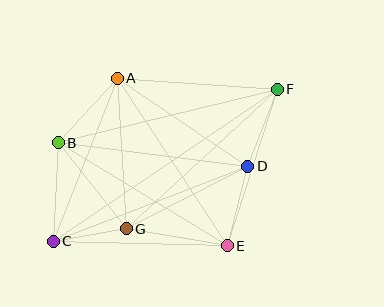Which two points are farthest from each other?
Points C and F are farthest from each other.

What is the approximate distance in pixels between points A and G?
The distance between A and G is approximately 151 pixels.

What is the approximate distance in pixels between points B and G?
The distance between B and G is approximately 110 pixels.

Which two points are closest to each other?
Points C and G are closest to each other.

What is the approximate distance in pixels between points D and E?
The distance between D and E is approximately 82 pixels.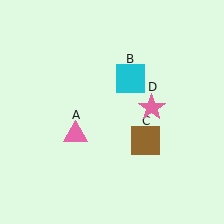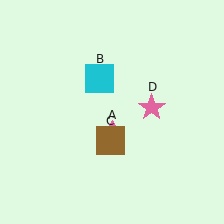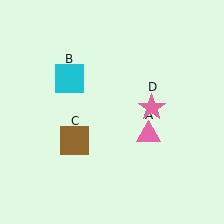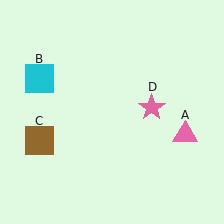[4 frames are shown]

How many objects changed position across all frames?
3 objects changed position: pink triangle (object A), cyan square (object B), brown square (object C).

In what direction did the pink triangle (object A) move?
The pink triangle (object A) moved right.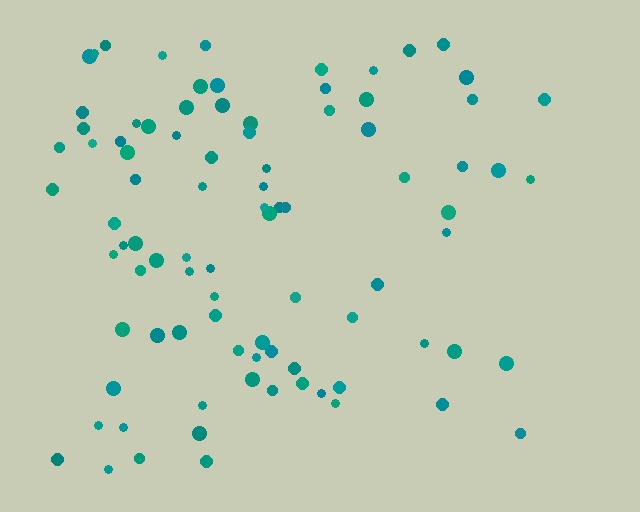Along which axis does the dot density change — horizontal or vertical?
Horizontal.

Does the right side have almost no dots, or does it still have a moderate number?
Still a moderate number, just noticeably fewer than the left.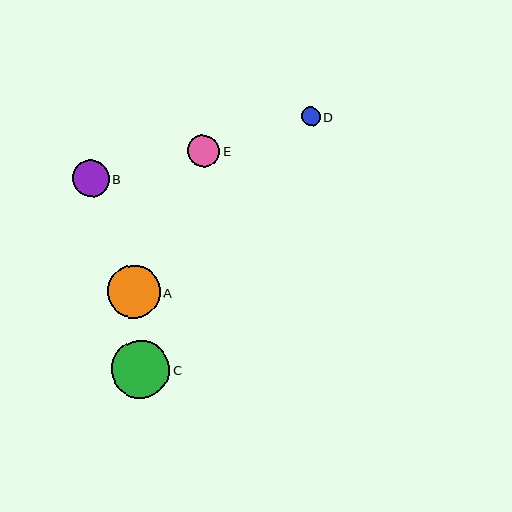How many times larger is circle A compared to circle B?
Circle A is approximately 1.5 times the size of circle B.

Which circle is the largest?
Circle C is the largest with a size of approximately 58 pixels.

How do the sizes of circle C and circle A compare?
Circle C and circle A are approximately the same size.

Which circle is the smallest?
Circle D is the smallest with a size of approximately 19 pixels.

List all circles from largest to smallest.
From largest to smallest: C, A, B, E, D.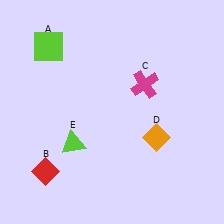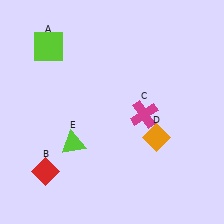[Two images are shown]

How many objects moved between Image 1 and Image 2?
1 object moved between the two images.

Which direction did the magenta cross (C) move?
The magenta cross (C) moved down.